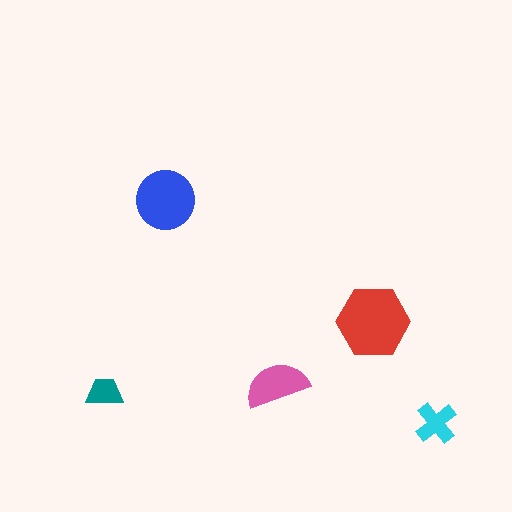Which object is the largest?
The red hexagon.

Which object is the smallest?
The teal trapezoid.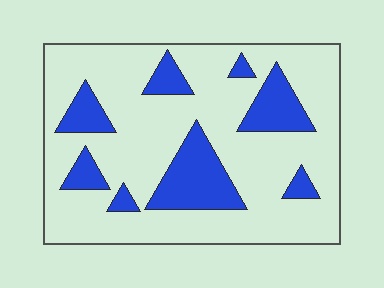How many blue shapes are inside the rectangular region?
8.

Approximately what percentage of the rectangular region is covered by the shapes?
Approximately 20%.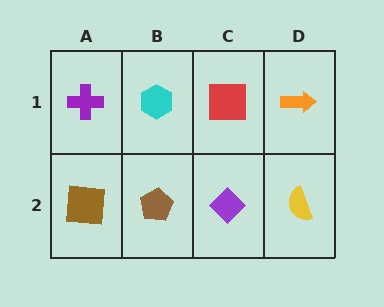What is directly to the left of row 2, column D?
A purple diamond.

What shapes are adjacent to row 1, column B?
A brown pentagon (row 2, column B), a purple cross (row 1, column A), a red square (row 1, column C).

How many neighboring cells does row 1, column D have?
2.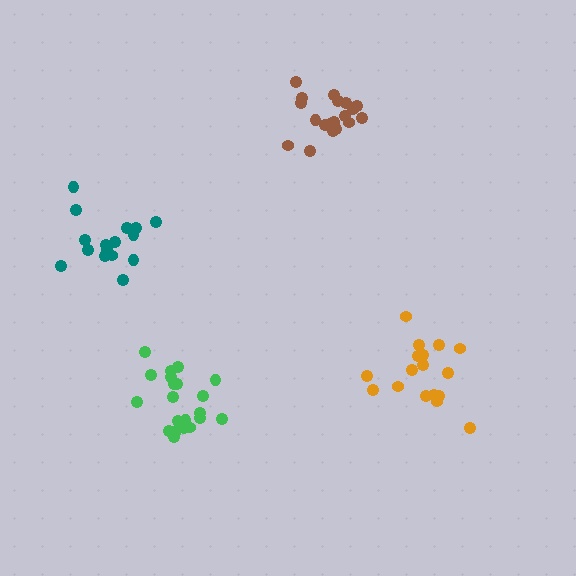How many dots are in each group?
Group 1: 19 dots, Group 2: 17 dots, Group 3: 21 dots, Group 4: 16 dots (73 total).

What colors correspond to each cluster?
The clusters are colored: brown, orange, green, teal.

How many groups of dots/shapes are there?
There are 4 groups.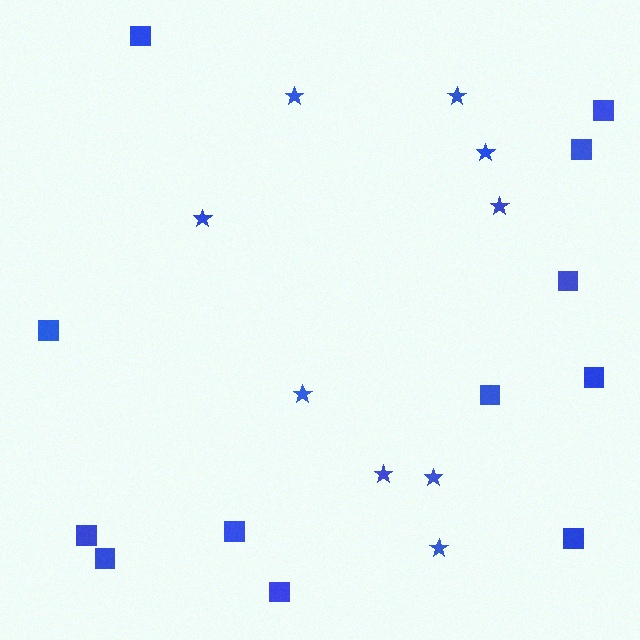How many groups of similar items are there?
There are 2 groups: one group of stars (9) and one group of squares (12).